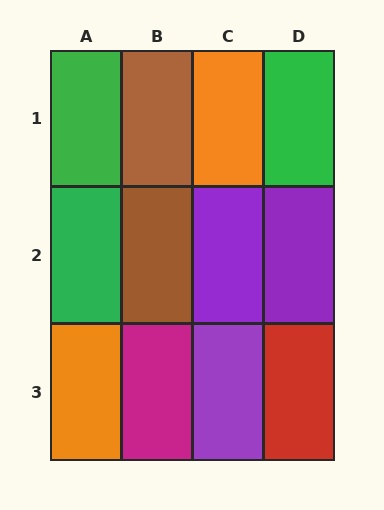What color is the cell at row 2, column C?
Purple.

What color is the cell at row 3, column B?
Magenta.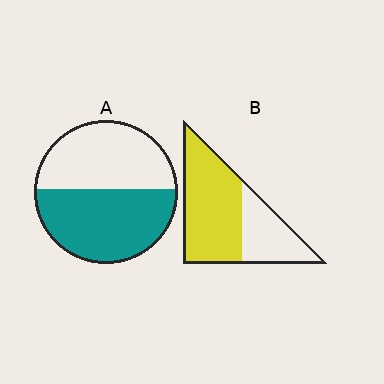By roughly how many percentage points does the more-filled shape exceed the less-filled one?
By roughly 10 percentage points (B over A).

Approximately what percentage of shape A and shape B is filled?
A is approximately 55% and B is approximately 65%.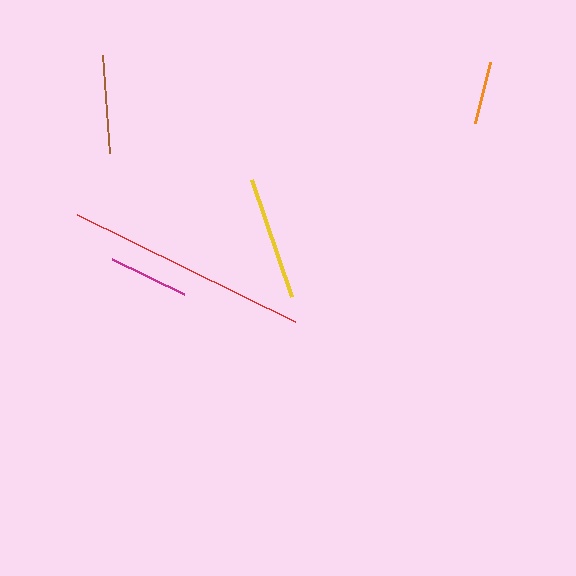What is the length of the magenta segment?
The magenta segment is approximately 80 pixels long.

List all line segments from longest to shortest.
From longest to shortest: red, yellow, brown, magenta, orange.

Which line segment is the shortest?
The orange line is the shortest at approximately 62 pixels.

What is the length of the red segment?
The red segment is approximately 243 pixels long.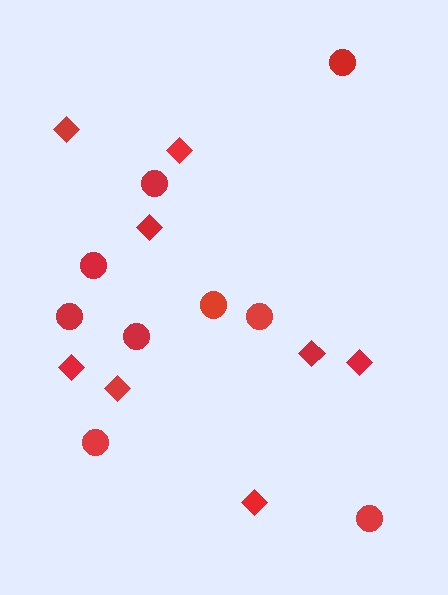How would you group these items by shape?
There are 2 groups: one group of circles (9) and one group of diamonds (8).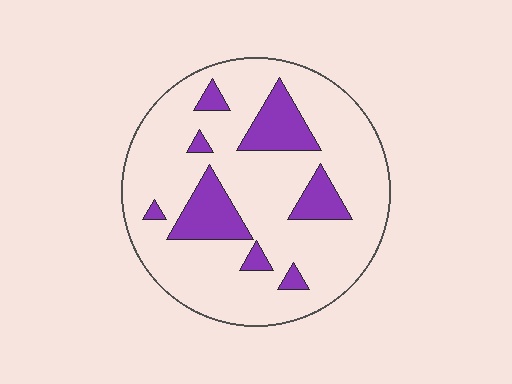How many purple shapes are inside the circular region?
8.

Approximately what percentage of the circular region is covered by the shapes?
Approximately 20%.